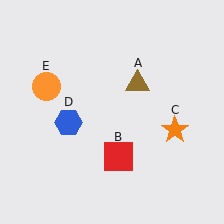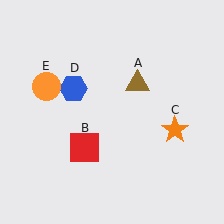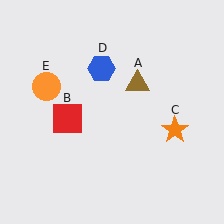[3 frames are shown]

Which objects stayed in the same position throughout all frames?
Brown triangle (object A) and orange star (object C) and orange circle (object E) remained stationary.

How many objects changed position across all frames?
2 objects changed position: red square (object B), blue hexagon (object D).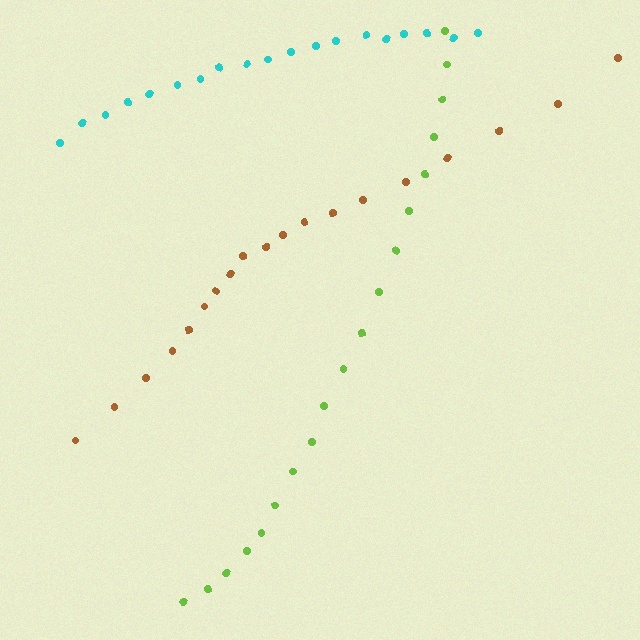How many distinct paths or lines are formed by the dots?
There are 3 distinct paths.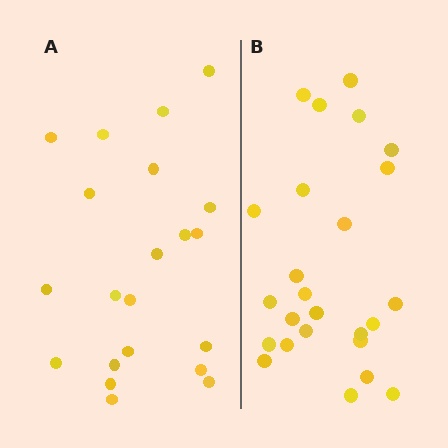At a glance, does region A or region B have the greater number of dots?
Region B (the right region) has more dots.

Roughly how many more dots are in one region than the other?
Region B has about 4 more dots than region A.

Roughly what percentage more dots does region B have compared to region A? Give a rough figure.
About 20% more.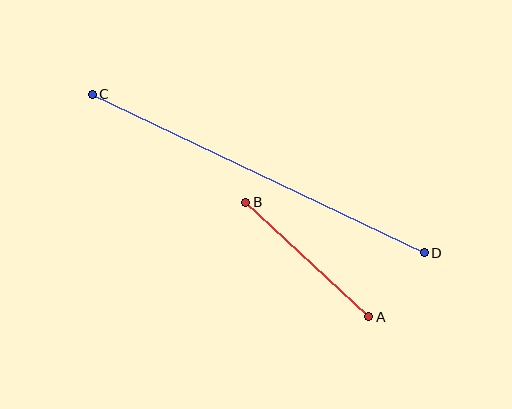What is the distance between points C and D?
The distance is approximately 368 pixels.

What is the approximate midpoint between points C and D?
The midpoint is at approximately (258, 174) pixels.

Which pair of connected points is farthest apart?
Points C and D are farthest apart.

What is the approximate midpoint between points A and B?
The midpoint is at approximately (307, 260) pixels.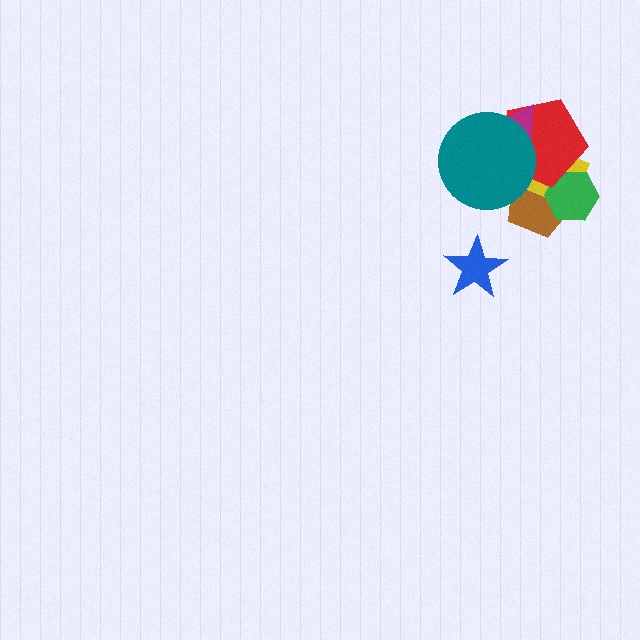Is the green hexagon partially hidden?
Yes, it is partially covered by another shape.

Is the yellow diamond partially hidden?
Yes, it is partially covered by another shape.